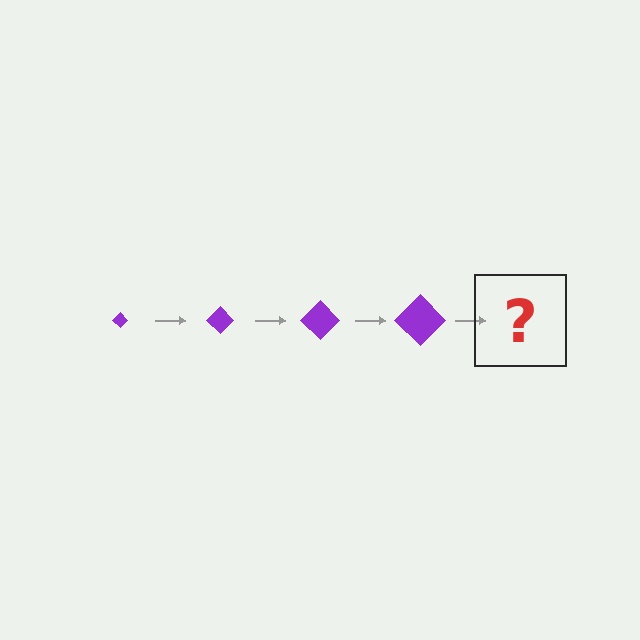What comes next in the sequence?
The next element should be a purple diamond, larger than the previous one.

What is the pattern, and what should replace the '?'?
The pattern is that the diamond gets progressively larger each step. The '?' should be a purple diamond, larger than the previous one.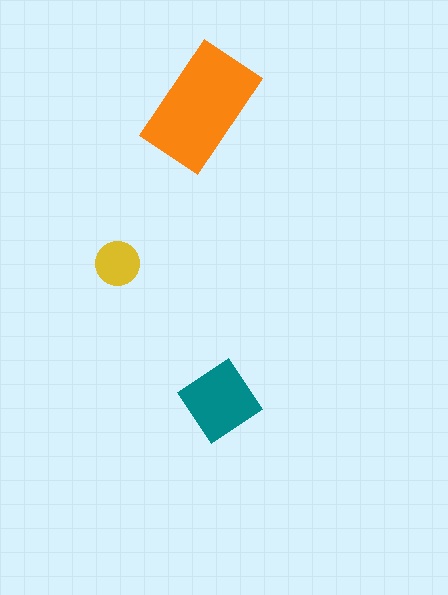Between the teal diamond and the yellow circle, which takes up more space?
The teal diamond.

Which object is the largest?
The orange rectangle.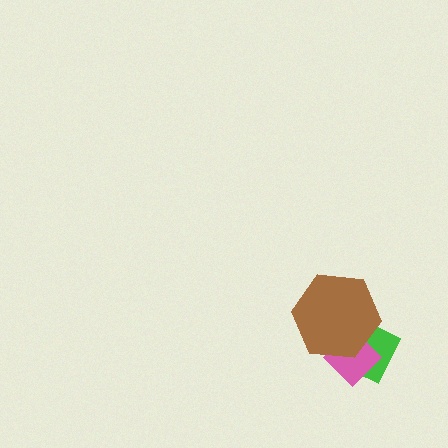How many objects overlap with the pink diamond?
2 objects overlap with the pink diamond.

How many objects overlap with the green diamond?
2 objects overlap with the green diamond.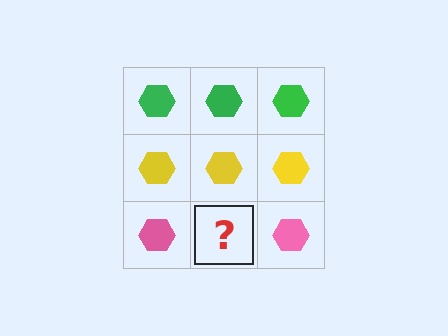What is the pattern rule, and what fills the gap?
The rule is that each row has a consistent color. The gap should be filled with a pink hexagon.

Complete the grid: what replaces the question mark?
The question mark should be replaced with a pink hexagon.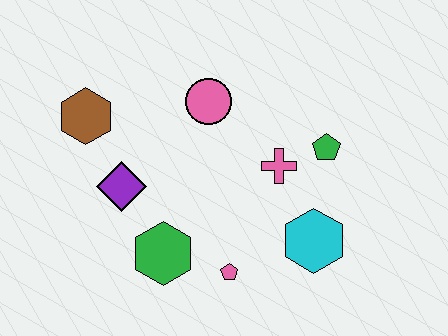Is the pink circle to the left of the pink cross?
Yes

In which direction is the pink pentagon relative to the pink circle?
The pink pentagon is below the pink circle.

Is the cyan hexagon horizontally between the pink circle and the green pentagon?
Yes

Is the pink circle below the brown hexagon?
No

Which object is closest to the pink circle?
The pink cross is closest to the pink circle.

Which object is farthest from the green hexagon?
The green pentagon is farthest from the green hexagon.